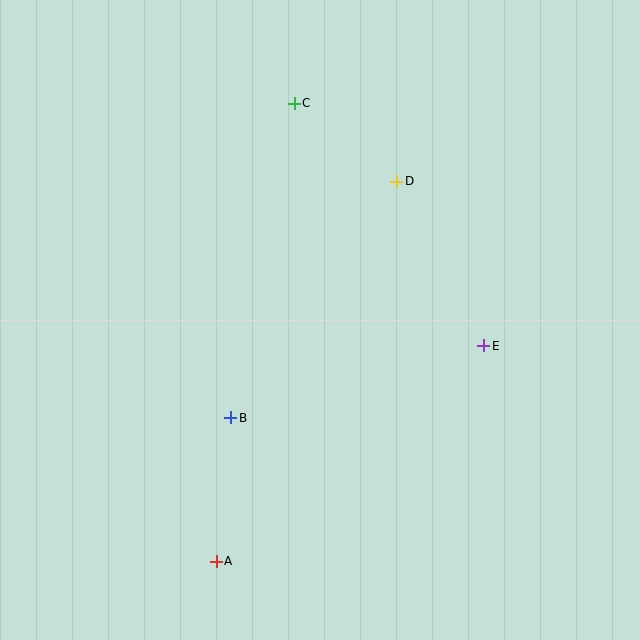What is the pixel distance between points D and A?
The distance between D and A is 421 pixels.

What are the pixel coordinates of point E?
Point E is at (484, 346).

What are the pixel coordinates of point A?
Point A is at (216, 561).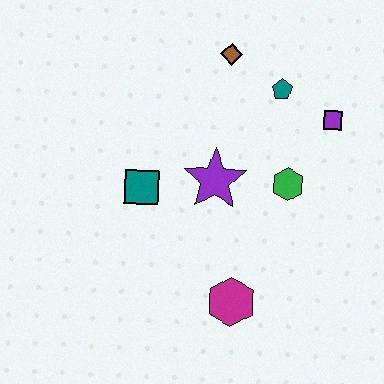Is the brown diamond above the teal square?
Yes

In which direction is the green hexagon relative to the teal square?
The green hexagon is to the right of the teal square.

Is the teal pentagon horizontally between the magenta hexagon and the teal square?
No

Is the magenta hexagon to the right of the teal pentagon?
No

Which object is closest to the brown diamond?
The teal pentagon is closest to the brown diamond.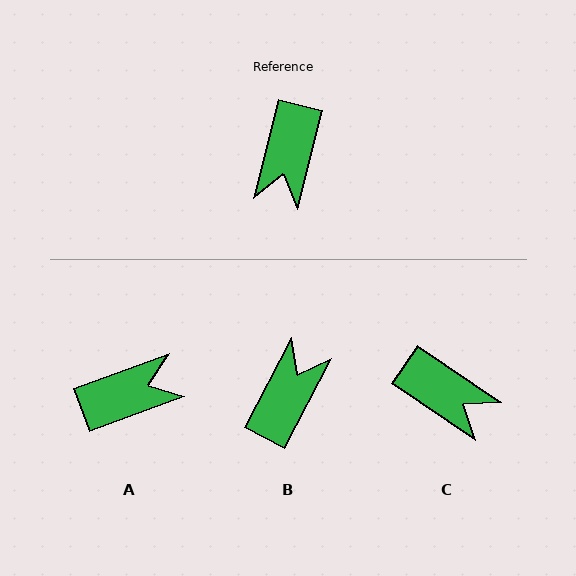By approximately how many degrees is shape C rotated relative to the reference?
Approximately 70 degrees counter-clockwise.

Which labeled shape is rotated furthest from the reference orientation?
B, about 166 degrees away.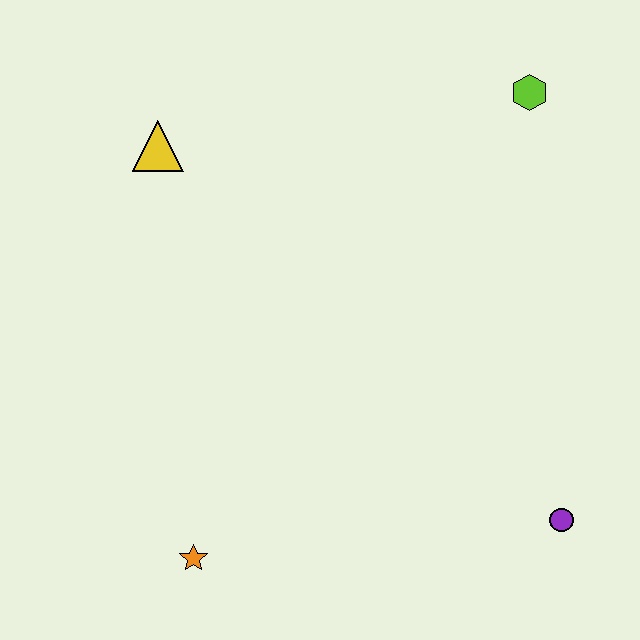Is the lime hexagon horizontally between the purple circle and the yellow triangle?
Yes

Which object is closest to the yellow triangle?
The lime hexagon is closest to the yellow triangle.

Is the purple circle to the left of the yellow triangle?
No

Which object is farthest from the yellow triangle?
The purple circle is farthest from the yellow triangle.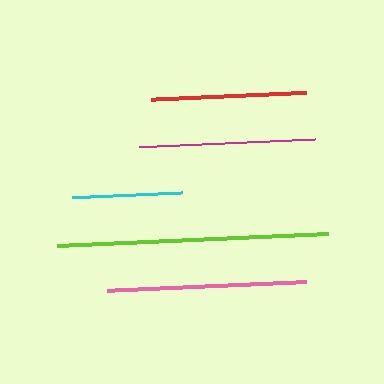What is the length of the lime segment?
The lime segment is approximately 270 pixels long.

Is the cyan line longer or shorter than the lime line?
The lime line is longer than the cyan line.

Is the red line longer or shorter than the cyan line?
The red line is longer than the cyan line.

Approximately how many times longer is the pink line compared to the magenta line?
The pink line is approximately 1.1 times the length of the magenta line.